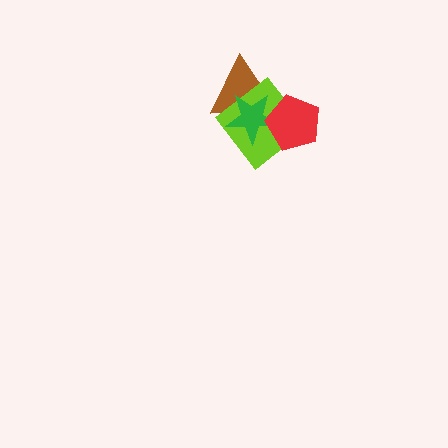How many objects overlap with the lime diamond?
3 objects overlap with the lime diamond.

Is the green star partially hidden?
Yes, it is partially covered by another shape.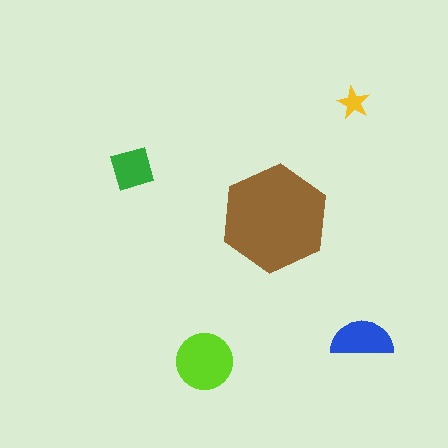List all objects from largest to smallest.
The brown hexagon, the lime circle, the blue semicircle, the green diamond, the yellow star.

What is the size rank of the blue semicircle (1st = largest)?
3rd.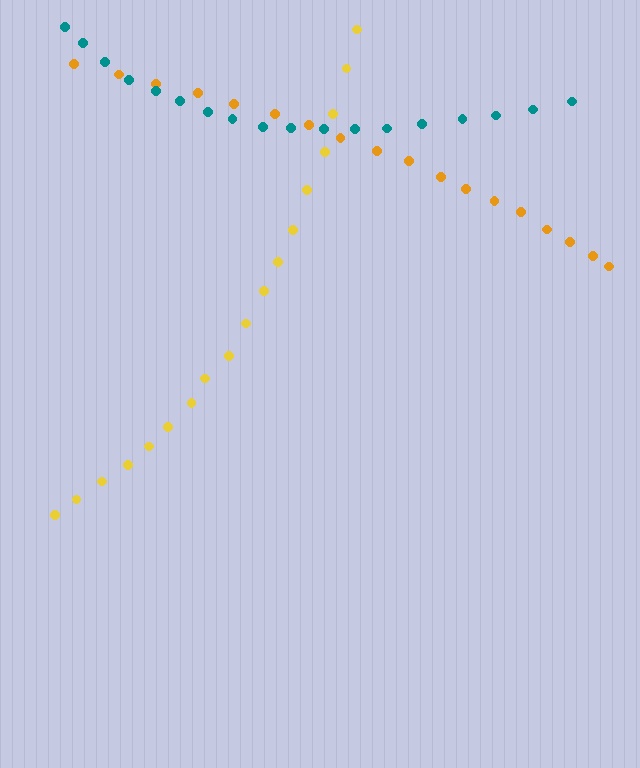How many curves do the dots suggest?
There are 3 distinct paths.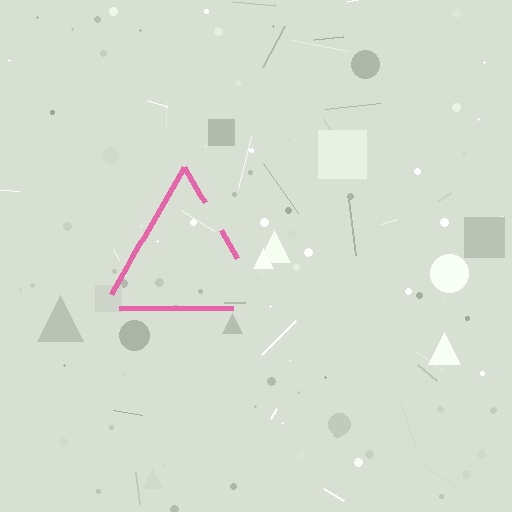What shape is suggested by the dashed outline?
The dashed outline suggests a triangle.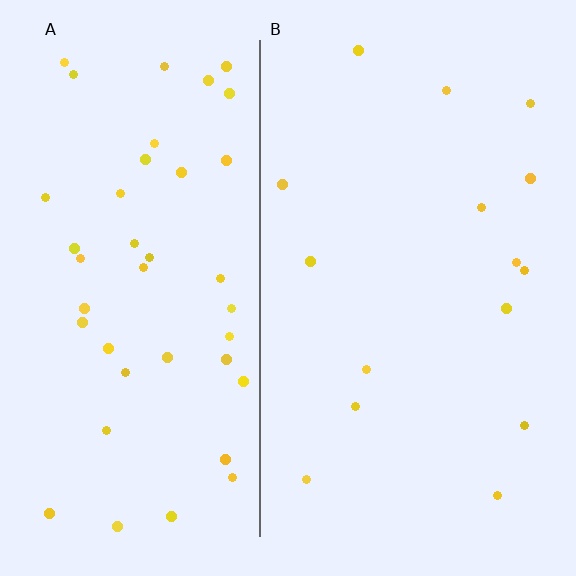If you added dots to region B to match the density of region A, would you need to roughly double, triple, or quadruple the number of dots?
Approximately triple.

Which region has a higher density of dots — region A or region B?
A (the left).